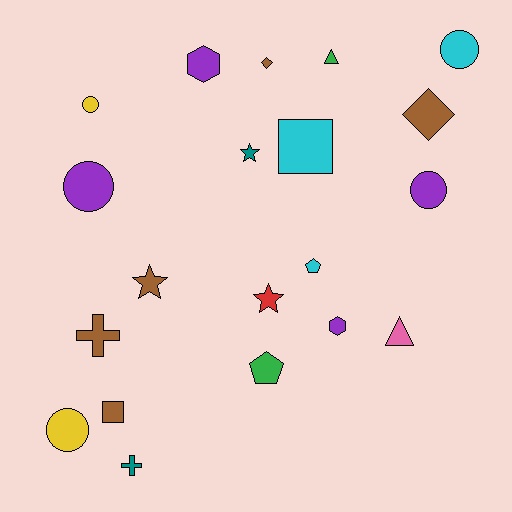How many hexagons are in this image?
There are 2 hexagons.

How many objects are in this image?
There are 20 objects.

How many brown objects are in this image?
There are 5 brown objects.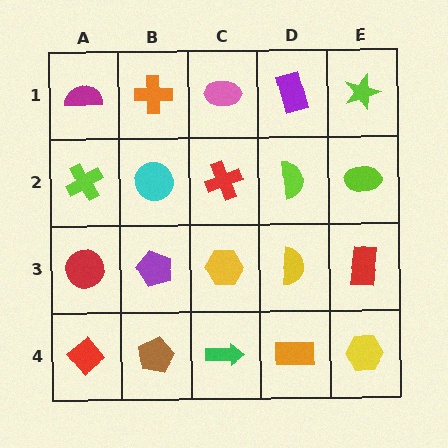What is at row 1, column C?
A pink ellipse.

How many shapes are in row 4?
5 shapes.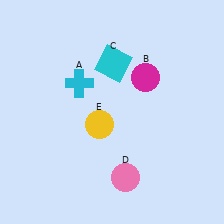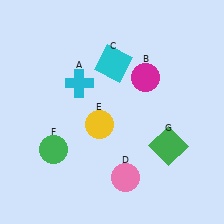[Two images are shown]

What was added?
A green circle (F), a green square (G) were added in Image 2.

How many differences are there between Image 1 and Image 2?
There are 2 differences between the two images.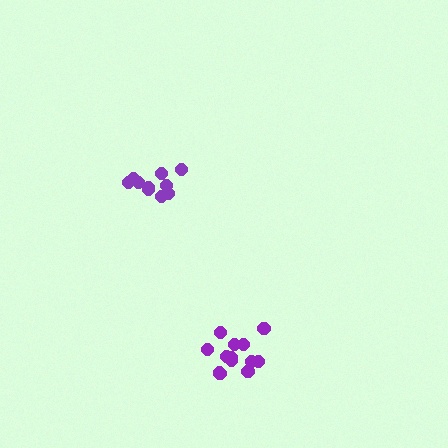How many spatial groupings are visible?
There are 2 spatial groupings.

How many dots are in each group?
Group 1: 10 dots, Group 2: 14 dots (24 total).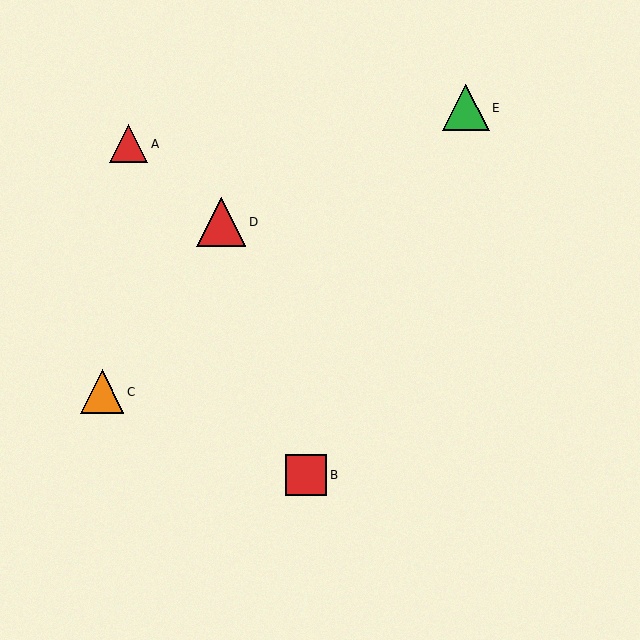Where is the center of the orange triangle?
The center of the orange triangle is at (102, 392).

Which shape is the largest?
The red triangle (labeled D) is the largest.